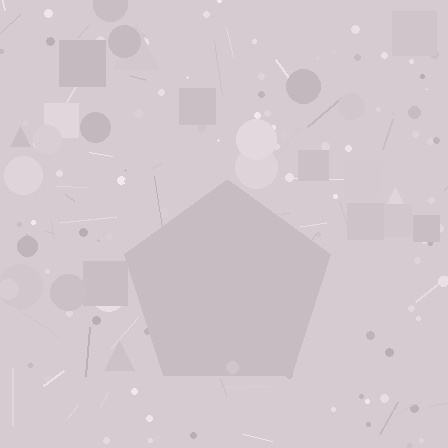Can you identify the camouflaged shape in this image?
The camouflaged shape is a pentagon.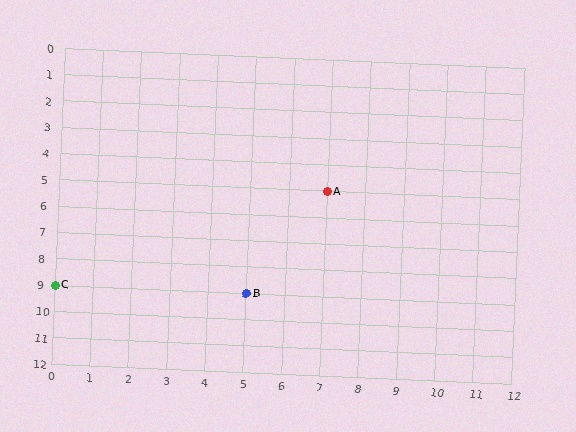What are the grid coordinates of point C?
Point C is at grid coordinates (0, 9).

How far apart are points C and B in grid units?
Points C and B are 5 columns apart.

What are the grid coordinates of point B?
Point B is at grid coordinates (5, 9).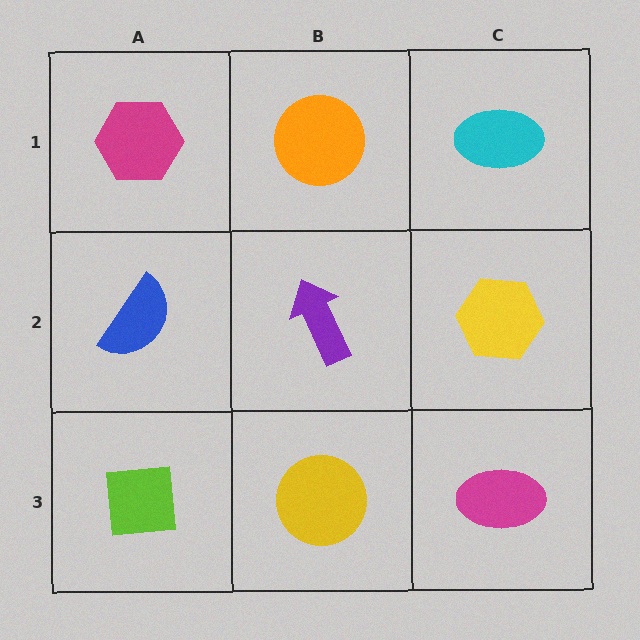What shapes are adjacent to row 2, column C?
A cyan ellipse (row 1, column C), a magenta ellipse (row 3, column C), a purple arrow (row 2, column B).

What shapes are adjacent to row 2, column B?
An orange circle (row 1, column B), a yellow circle (row 3, column B), a blue semicircle (row 2, column A), a yellow hexagon (row 2, column C).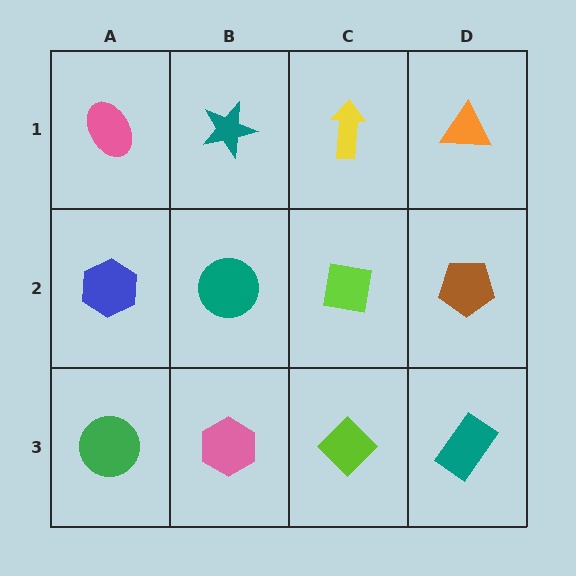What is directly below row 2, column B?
A pink hexagon.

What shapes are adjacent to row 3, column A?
A blue hexagon (row 2, column A), a pink hexagon (row 3, column B).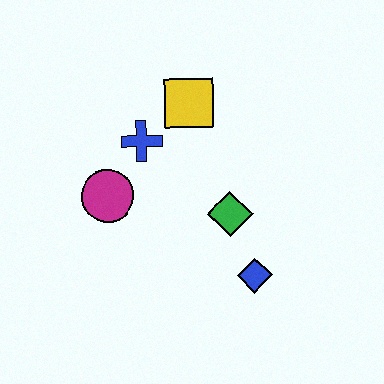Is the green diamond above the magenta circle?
No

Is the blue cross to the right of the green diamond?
No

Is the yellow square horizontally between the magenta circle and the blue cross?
No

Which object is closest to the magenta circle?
The blue cross is closest to the magenta circle.